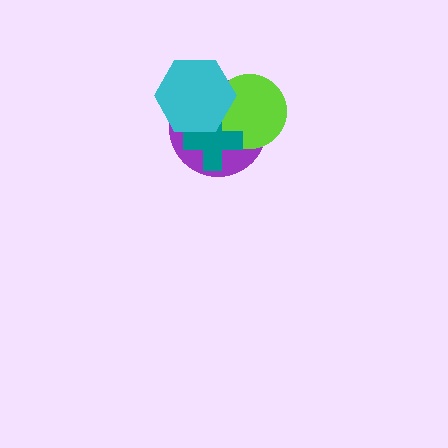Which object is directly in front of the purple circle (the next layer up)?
The lime circle is directly in front of the purple circle.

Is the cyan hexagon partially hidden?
No, no other shape covers it.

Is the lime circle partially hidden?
Yes, it is partially covered by another shape.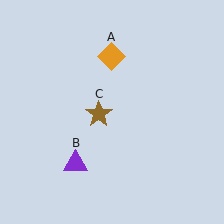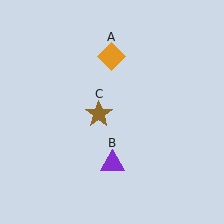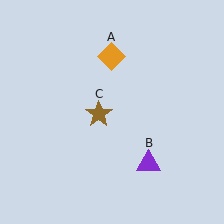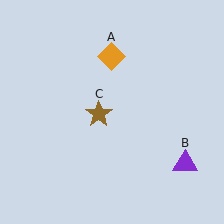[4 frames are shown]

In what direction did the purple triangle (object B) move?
The purple triangle (object B) moved right.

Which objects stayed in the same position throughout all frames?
Orange diamond (object A) and brown star (object C) remained stationary.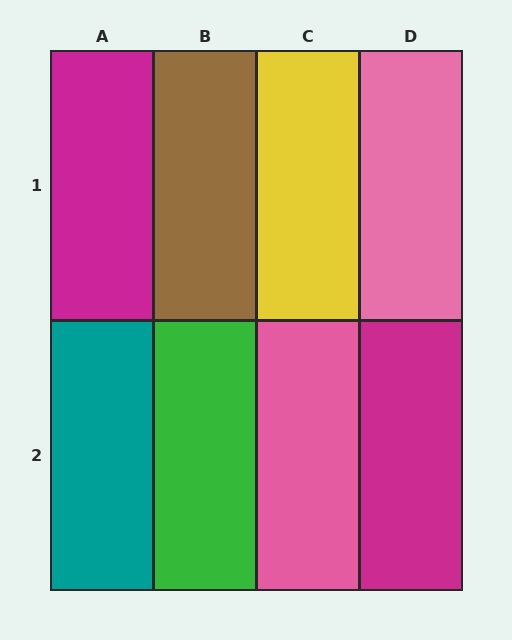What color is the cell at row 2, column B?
Green.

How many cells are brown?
1 cell is brown.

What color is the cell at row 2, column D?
Magenta.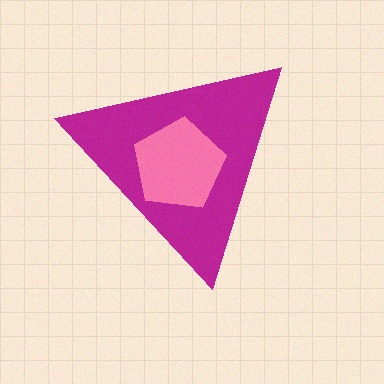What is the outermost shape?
The magenta triangle.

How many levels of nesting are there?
2.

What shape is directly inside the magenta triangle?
The pink pentagon.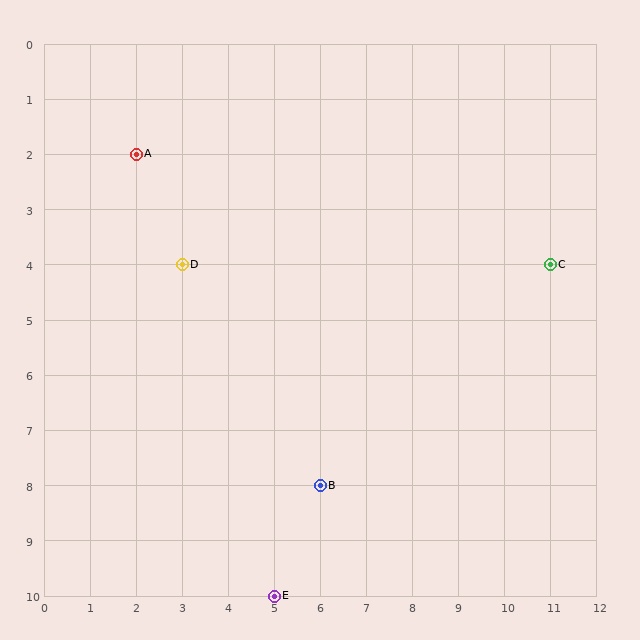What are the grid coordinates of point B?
Point B is at grid coordinates (6, 8).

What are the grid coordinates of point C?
Point C is at grid coordinates (11, 4).